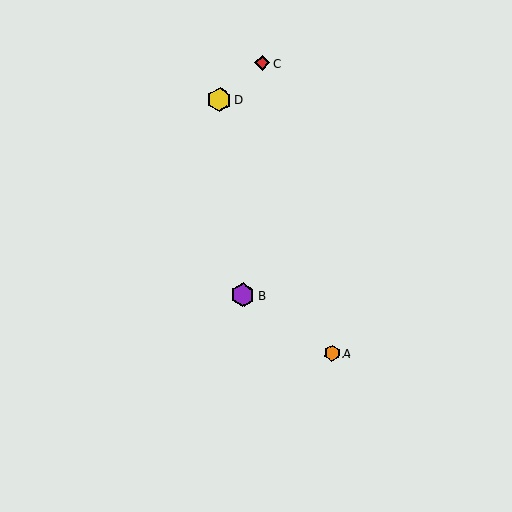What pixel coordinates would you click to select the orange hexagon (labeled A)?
Click at (332, 353) to select the orange hexagon A.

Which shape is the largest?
The yellow hexagon (labeled D) is the largest.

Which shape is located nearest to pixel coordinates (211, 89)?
The yellow hexagon (labeled D) at (219, 100) is nearest to that location.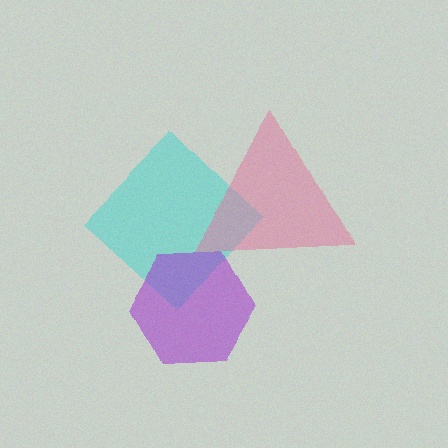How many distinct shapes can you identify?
There are 3 distinct shapes: a cyan diamond, a purple hexagon, a pink triangle.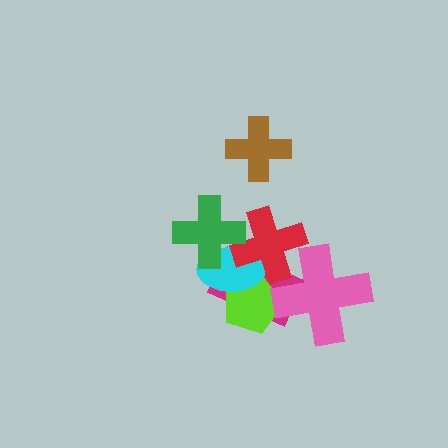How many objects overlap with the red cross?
5 objects overlap with the red cross.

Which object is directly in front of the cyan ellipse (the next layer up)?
The red cross is directly in front of the cyan ellipse.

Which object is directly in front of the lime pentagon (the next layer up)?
The cyan ellipse is directly in front of the lime pentagon.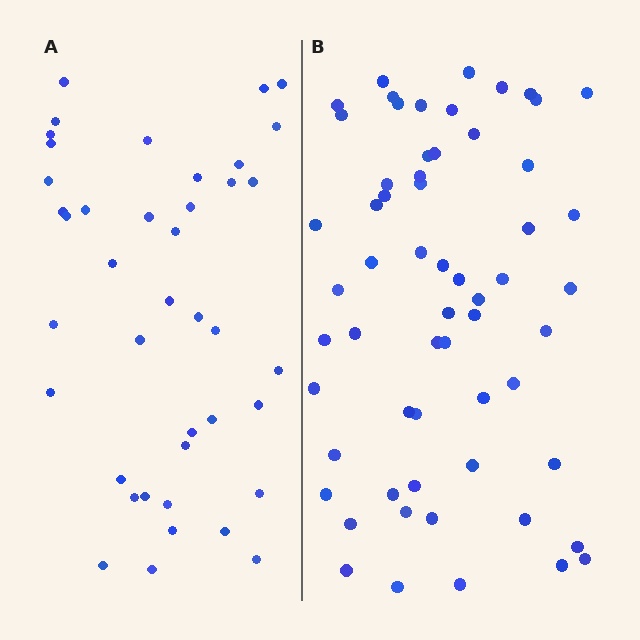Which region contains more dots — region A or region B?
Region B (the right region) has more dots.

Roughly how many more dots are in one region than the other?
Region B has approximately 20 more dots than region A.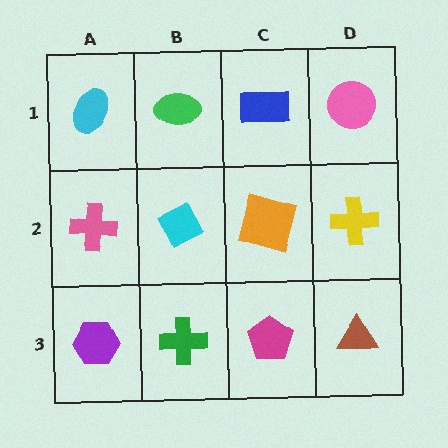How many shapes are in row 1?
4 shapes.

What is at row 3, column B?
A green cross.